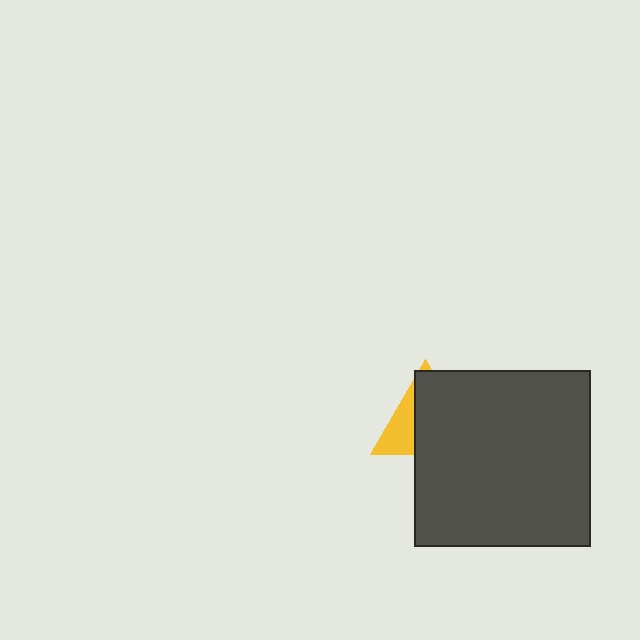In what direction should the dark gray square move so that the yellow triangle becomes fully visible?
The dark gray square should move right. That is the shortest direction to clear the overlap and leave the yellow triangle fully visible.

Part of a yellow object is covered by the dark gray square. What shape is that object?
It is a triangle.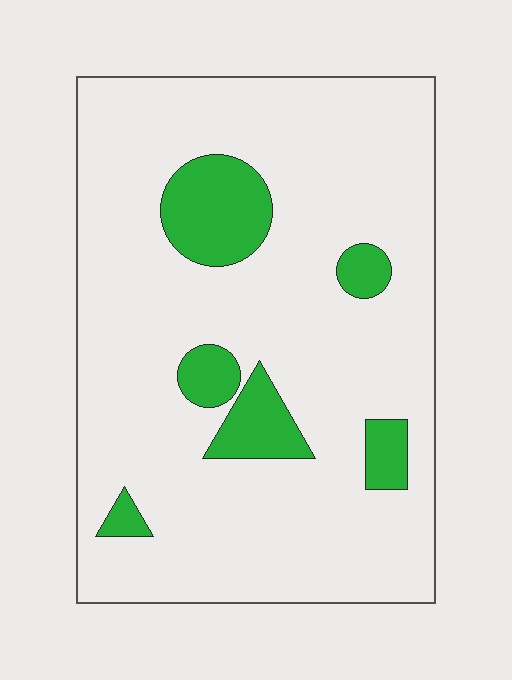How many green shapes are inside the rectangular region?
6.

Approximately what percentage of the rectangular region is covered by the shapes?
Approximately 15%.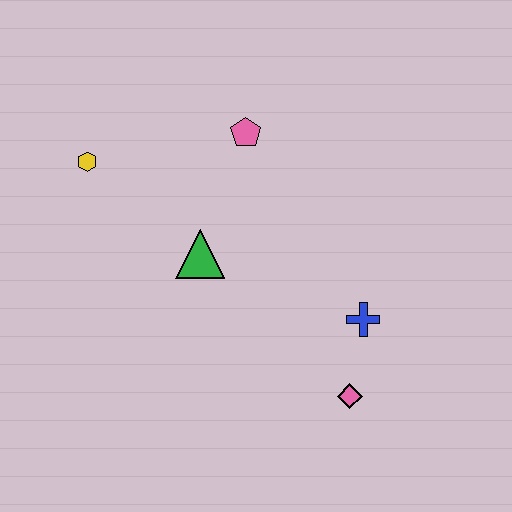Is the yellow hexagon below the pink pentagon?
Yes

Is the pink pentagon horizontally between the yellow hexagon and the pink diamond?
Yes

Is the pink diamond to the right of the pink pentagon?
Yes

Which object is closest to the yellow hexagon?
The green triangle is closest to the yellow hexagon.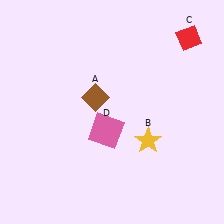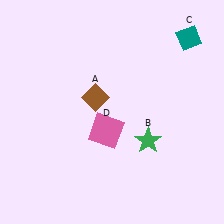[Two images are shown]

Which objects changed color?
B changed from yellow to green. C changed from red to teal.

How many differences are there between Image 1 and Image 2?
There are 2 differences between the two images.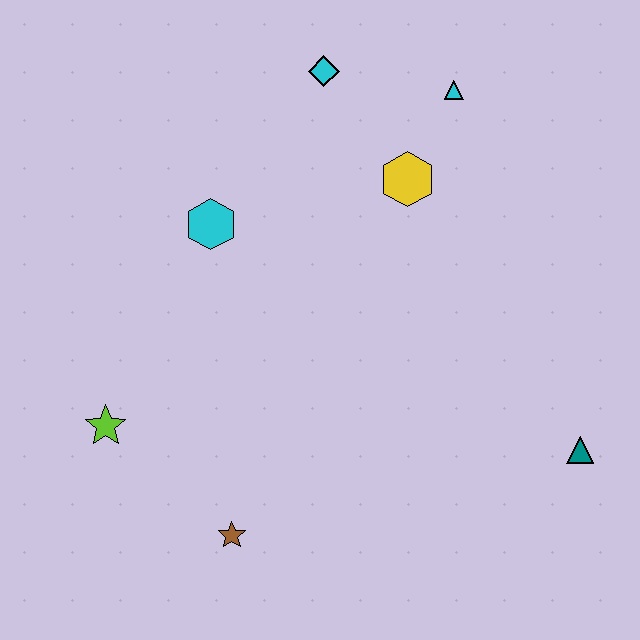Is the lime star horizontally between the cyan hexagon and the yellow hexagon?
No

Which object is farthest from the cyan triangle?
The brown star is farthest from the cyan triangle.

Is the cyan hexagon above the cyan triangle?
No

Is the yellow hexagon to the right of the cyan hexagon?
Yes